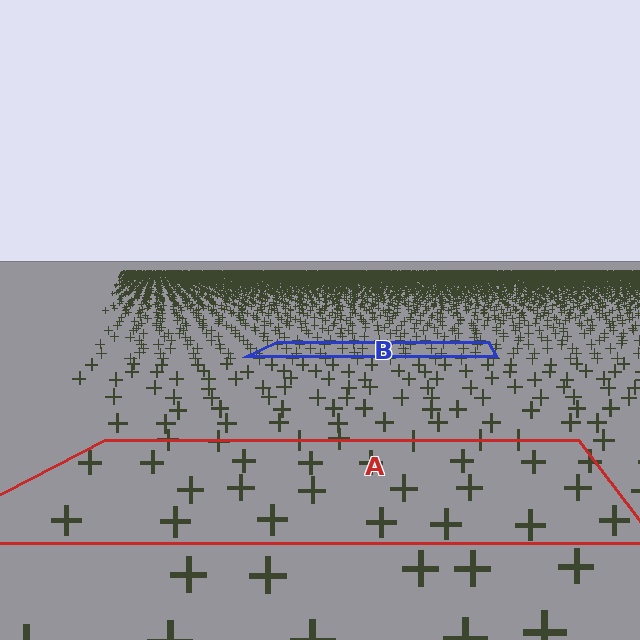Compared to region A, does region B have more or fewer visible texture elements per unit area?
Region B has more texture elements per unit area — they are packed more densely because it is farther away.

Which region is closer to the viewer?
Region A is closer. The texture elements there are larger and more spread out.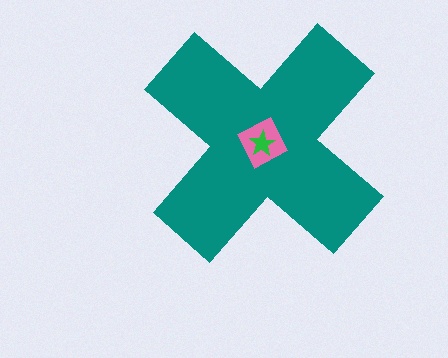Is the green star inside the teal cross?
Yes.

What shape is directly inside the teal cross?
The pink square.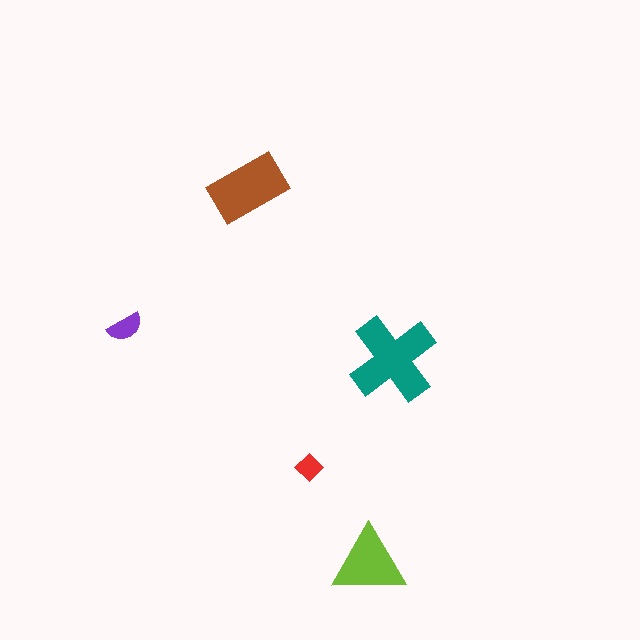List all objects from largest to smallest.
The teal cross, the brown rectangle, the lime triangle, the purple semicircle, the red diamond.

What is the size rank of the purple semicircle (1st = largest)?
4th.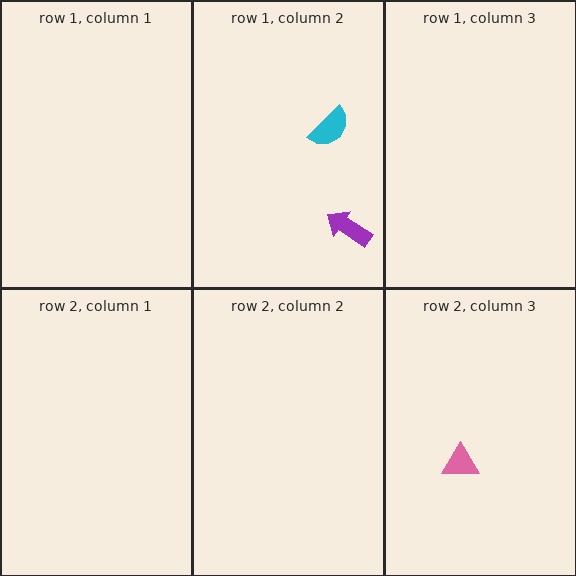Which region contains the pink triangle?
The row 2, column 3 region.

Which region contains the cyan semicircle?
The row 1, column 2 region.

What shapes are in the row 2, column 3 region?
The pink triangle.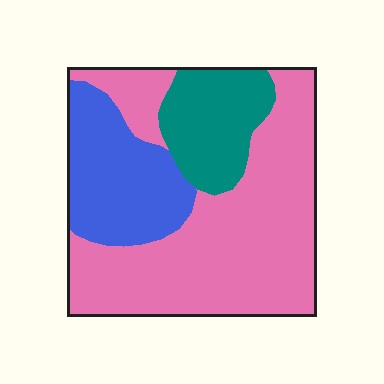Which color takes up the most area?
Pink, at roughly 60%.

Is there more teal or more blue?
Blue.